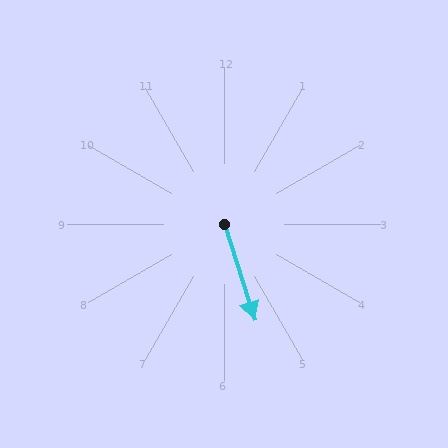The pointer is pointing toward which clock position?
Roughly 5 o'clock.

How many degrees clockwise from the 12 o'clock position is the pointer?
Approximately 162 degrees.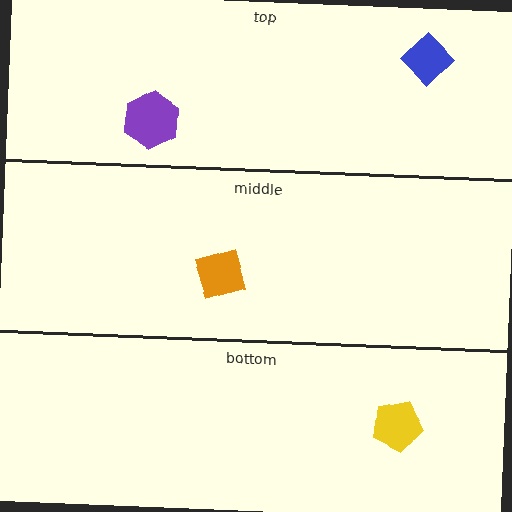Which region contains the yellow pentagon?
The bottom region.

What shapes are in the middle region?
The orange square.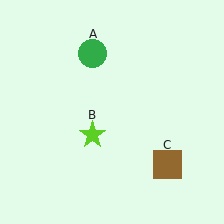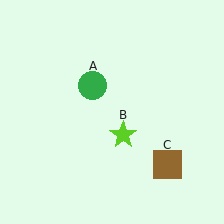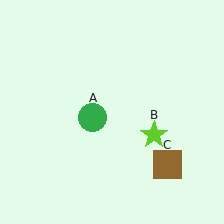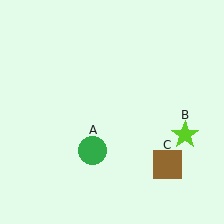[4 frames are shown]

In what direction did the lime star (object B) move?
The lime star (object B) moved right.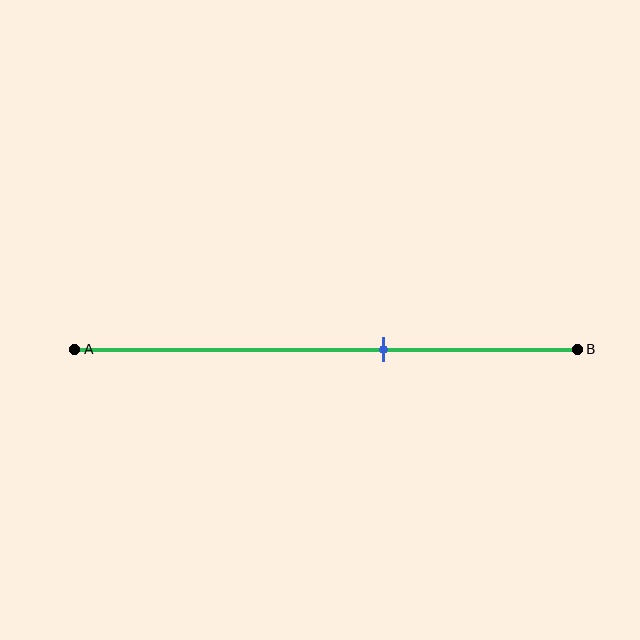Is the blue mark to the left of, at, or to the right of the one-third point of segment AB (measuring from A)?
The blue mark is to the right of the one-third point of segment AB.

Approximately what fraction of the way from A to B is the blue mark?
The blue mark is approximately 60% of the way from A to B.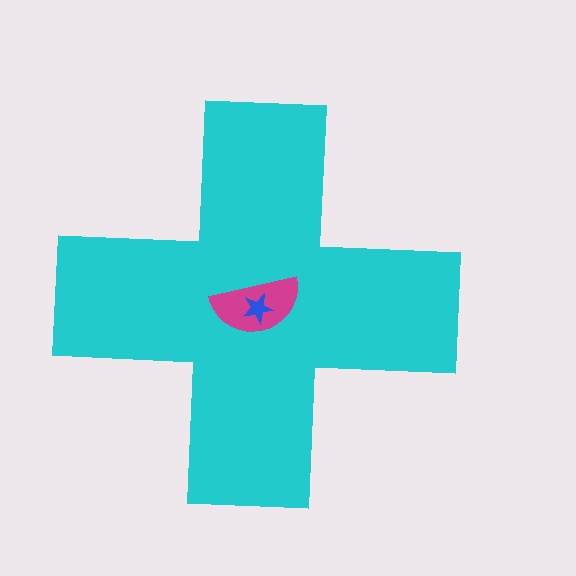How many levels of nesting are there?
3.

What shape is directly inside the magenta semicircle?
The blue star.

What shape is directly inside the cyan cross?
The magenta semicircle.